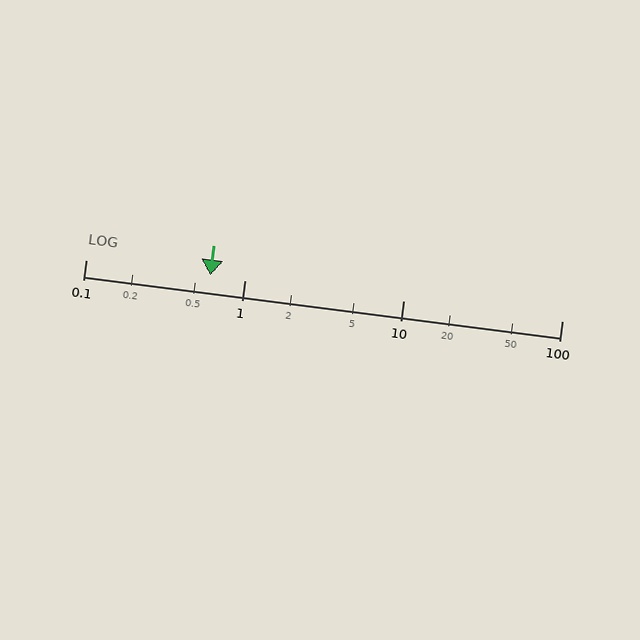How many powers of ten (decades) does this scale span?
The scale spans 3 decades, from 0.1 to 100.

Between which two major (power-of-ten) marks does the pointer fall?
The pointer is between 0.1 and 1.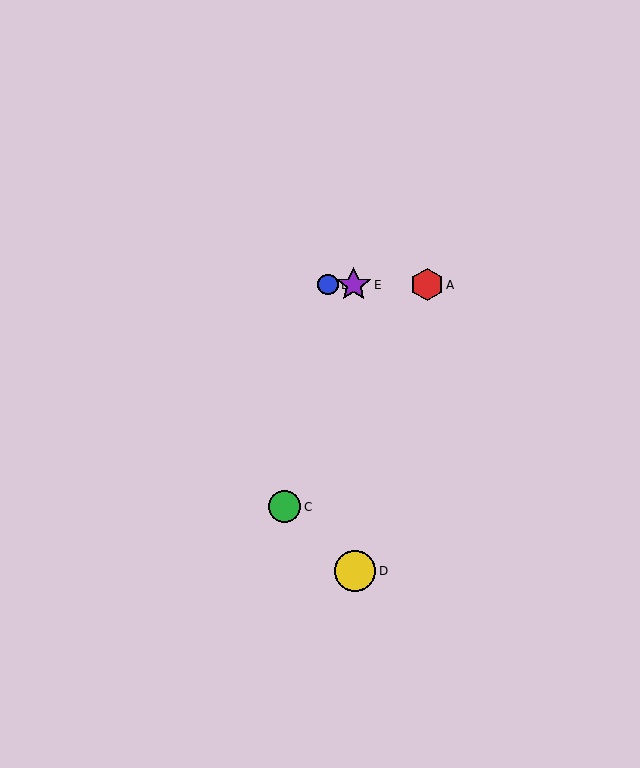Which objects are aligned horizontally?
Objects A, B, E are aligned horizontally.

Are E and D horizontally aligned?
No, E is at y≈285 and D is at y≈571.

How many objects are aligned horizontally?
3 objects (A, B, E) are aligned horizontally.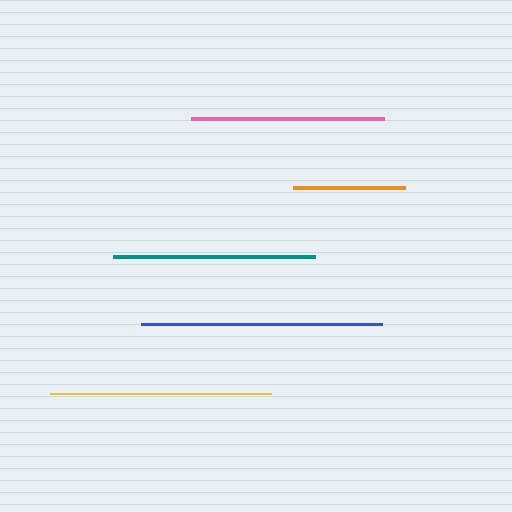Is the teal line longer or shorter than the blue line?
The blue line is longer than the teal line.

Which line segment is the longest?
The blue line is the longest at approximately 241 pixels.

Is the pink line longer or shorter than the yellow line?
The yellow line is longer than the pink line.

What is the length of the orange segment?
The orange segment is approximately 112 pixels long.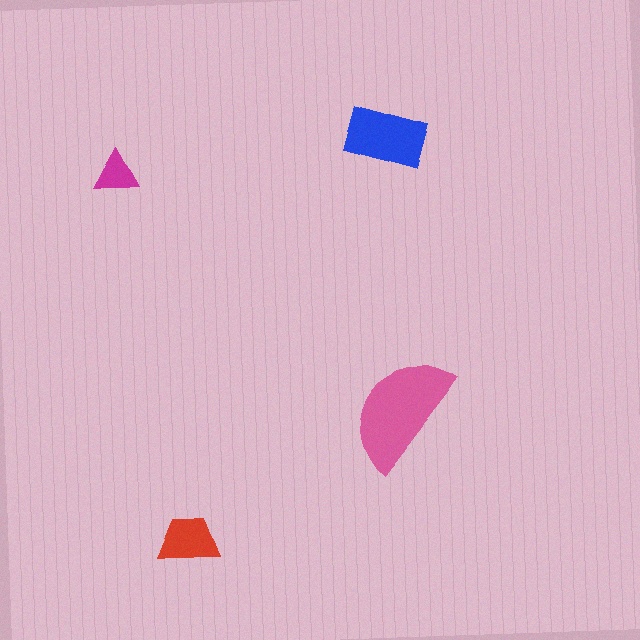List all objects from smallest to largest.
The magenta triangle, the red trapezoid, the blue rectangle, the pink semicircle.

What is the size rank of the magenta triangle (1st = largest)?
4th.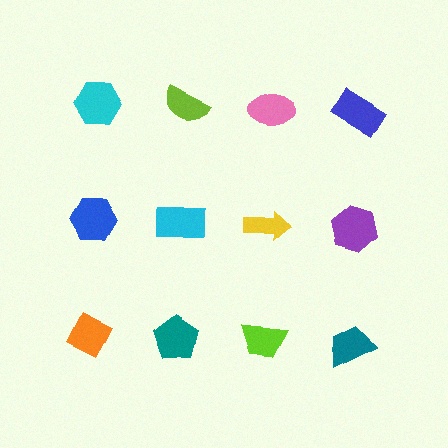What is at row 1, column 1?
A cyan hexagon.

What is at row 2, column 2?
A cyan rectangle.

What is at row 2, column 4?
A purple hexagon.